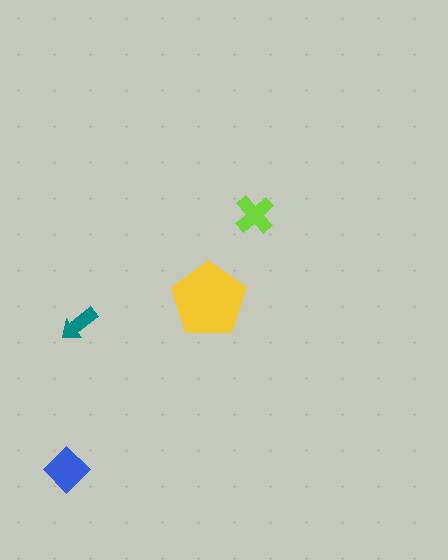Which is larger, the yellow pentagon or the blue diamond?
The yellow pentagon.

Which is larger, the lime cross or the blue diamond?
The blue diamond.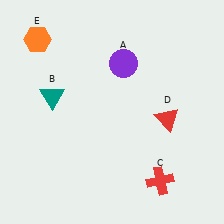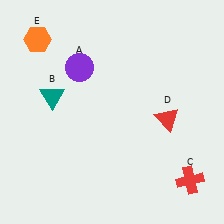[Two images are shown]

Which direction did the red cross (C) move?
The red cross (C) moved right.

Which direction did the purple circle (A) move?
The purple circle (A) moved left.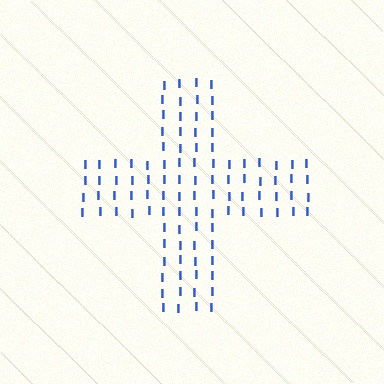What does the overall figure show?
The overall figure shows a cross.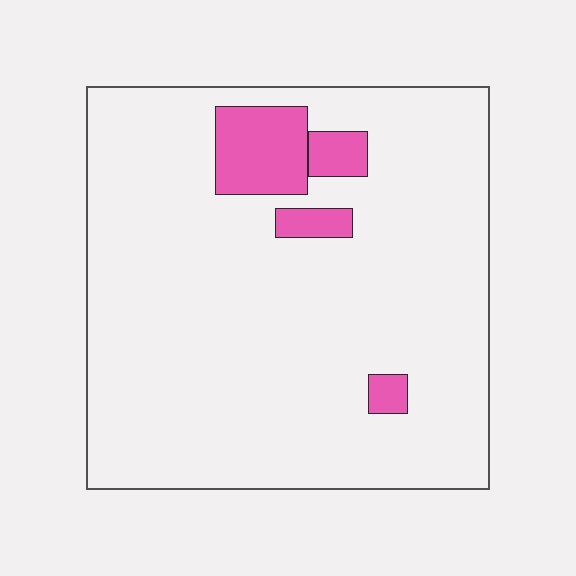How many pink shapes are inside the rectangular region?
4.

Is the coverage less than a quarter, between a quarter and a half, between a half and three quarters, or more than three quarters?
Less than a quarter.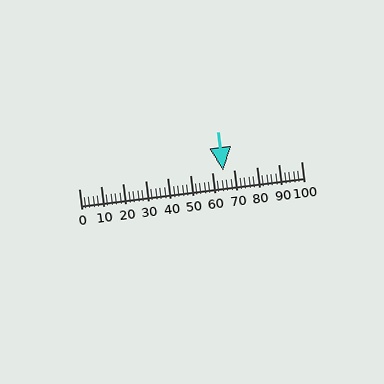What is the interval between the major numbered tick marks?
The major tick marks are spaced 10 units apart.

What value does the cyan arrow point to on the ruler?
The cyan arrow points to approximately 65.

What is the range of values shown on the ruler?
The ruler shows values from 0 to 100.